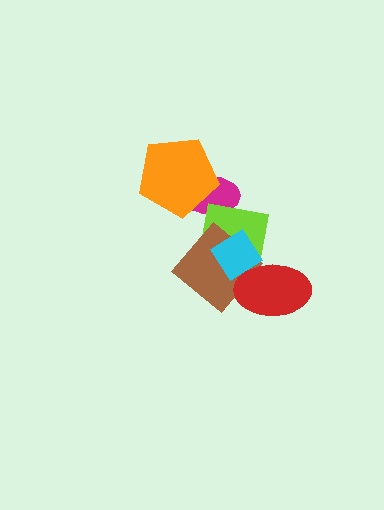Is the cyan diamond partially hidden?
No, no other shape covers it.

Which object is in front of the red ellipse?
The cyan diamond is in front of the red ellipse.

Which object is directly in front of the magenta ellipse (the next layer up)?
The lime square is directly in front of the magenta ellipse.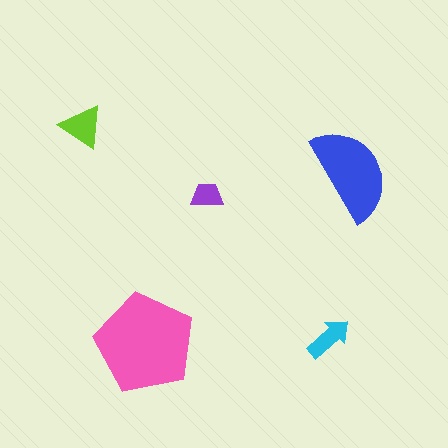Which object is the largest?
The pink pentagon.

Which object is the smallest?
The purple trapezoid.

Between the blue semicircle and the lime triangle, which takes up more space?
The blue semicircle.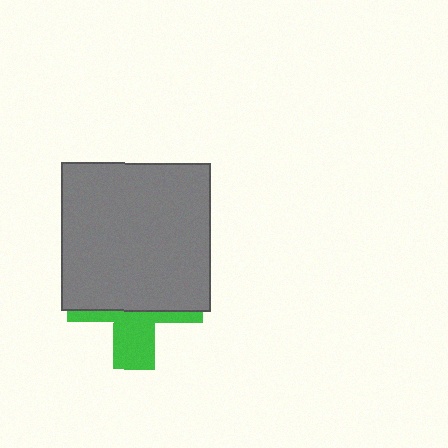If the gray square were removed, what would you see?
You would see the complete green cross.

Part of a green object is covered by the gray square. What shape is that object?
It is a cross.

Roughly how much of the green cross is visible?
A small part of it is visible (roughly 37%).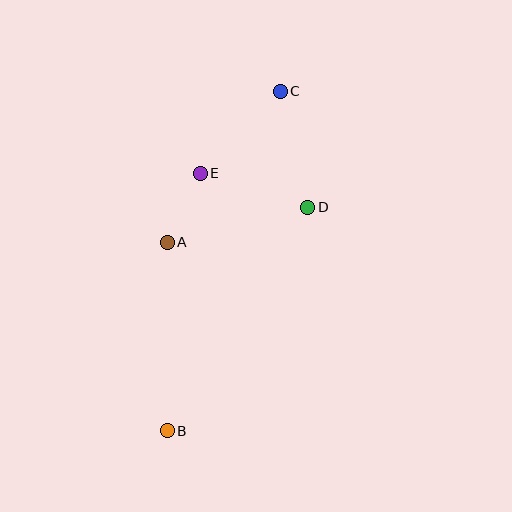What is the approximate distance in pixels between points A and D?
The distance between A and D is approximately 145 pixels.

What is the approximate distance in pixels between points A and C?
The distance between A and C is approximately 189 pixels.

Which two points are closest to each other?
Points A and E are closest to each other.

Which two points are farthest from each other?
Points B and C are farthest from each other.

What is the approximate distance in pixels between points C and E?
The distance between C and E is approximately 114 pixels.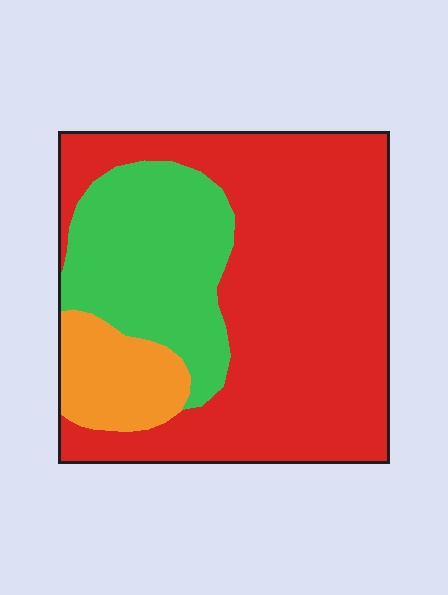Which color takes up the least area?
Orange, at roughly 10%.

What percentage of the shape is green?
Green takes up about one quarter (1/4) of the shape.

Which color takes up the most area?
Red, at roughly 65%.